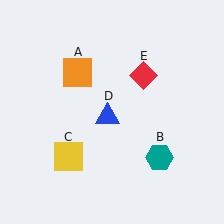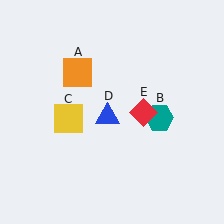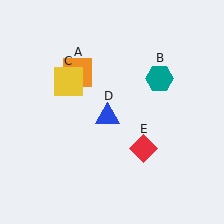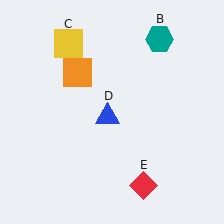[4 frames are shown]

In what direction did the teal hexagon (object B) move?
The teal hexagon (object B) moved up.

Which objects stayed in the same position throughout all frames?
Orange square (object A) and blue triangle (object D) remained stationary.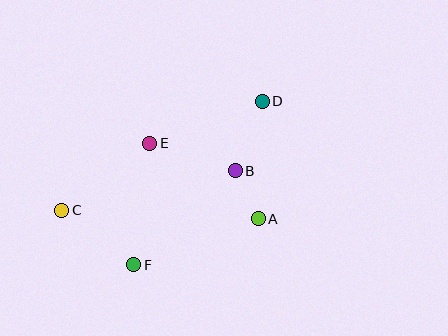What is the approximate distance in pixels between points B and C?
The distance between B and C is approximately 178 pixels.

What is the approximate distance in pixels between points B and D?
The distance between B and D is approximately 74 pixels.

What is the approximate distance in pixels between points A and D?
The distance between A and D is approximately 117 pixels.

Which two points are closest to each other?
Points A and B are closest to each other.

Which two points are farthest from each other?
Points C and D are farthest from each other.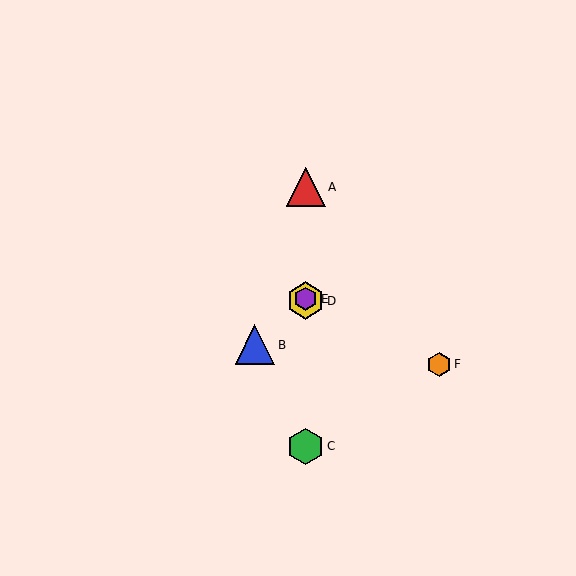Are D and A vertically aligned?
Yes, both are at x≈306.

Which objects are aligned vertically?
Objects A, C, D, E are aligned vertically.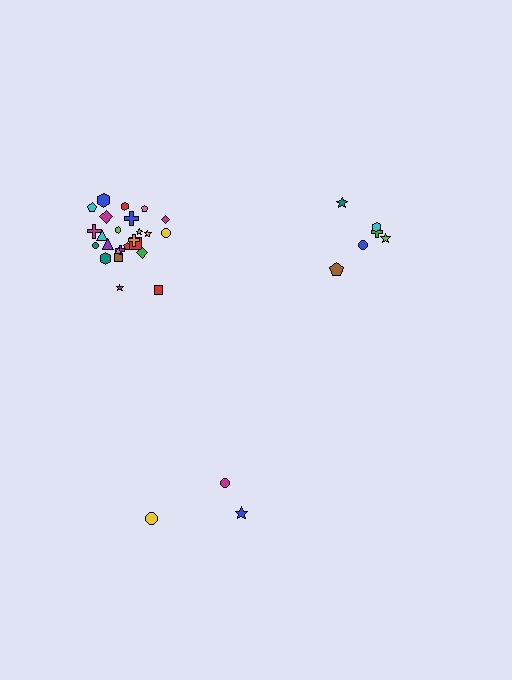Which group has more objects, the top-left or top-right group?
The top-left group.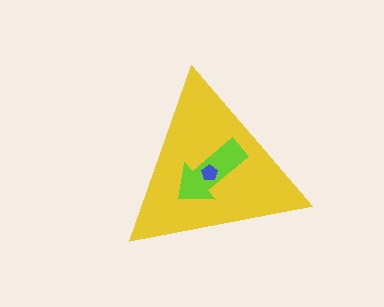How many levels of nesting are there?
3.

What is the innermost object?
The blue pentagon.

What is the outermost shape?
The yellow triangle.